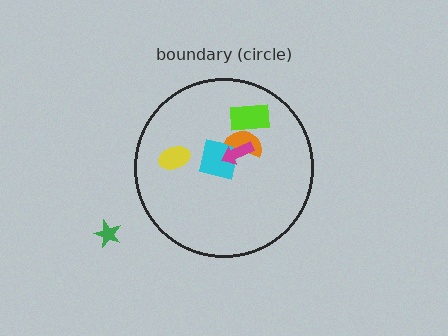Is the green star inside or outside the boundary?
Outside.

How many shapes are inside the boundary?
5 inside, 1 outside.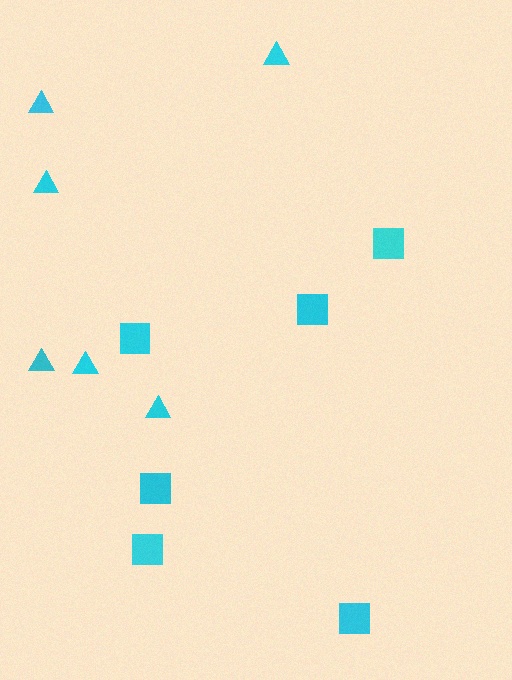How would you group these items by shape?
There are 2 groups: one group of triangles (6) and one group of squares (6).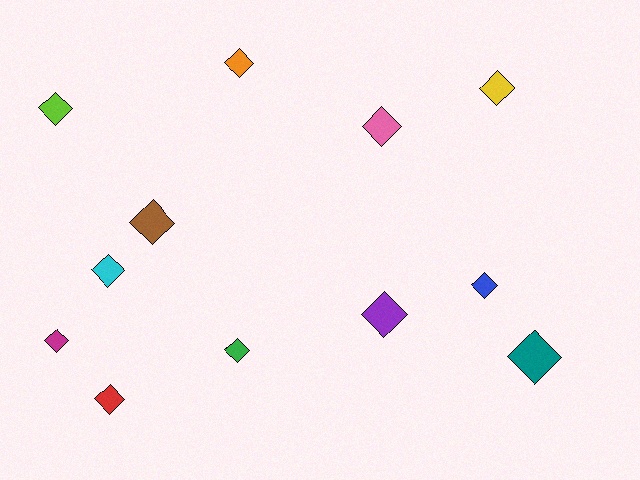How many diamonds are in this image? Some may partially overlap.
There are 12 diamonds.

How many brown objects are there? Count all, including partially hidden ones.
There is 1 brown object.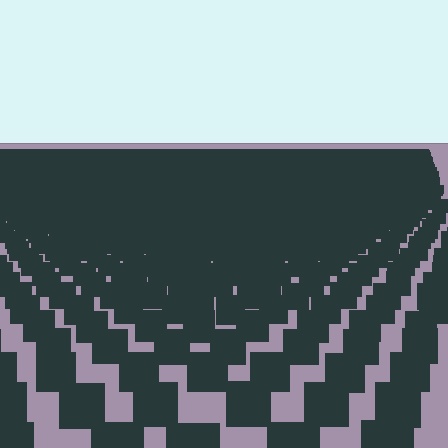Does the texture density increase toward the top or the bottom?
Density increases toward the top.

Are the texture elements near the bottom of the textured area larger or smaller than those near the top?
Larger. Near the bottom, elements are closer to the viewer and appear at a bigger on-screen size.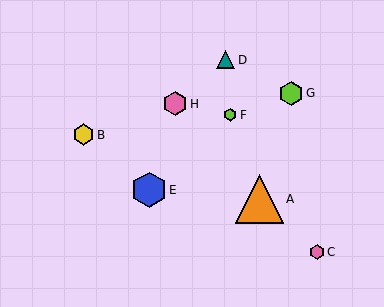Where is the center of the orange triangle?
The center of the orange triangle is at (259, 199).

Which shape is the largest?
The orange triangle (labeled A) is the largest.